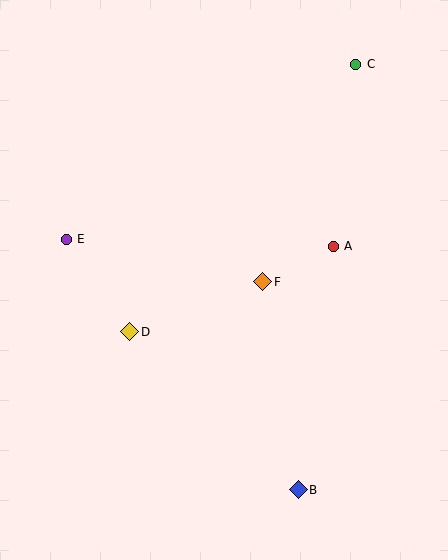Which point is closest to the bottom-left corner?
Point D is closest to the bottom-left corner.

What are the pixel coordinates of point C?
Point C is at (356, 64).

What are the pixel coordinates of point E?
Point E is at (66, 239).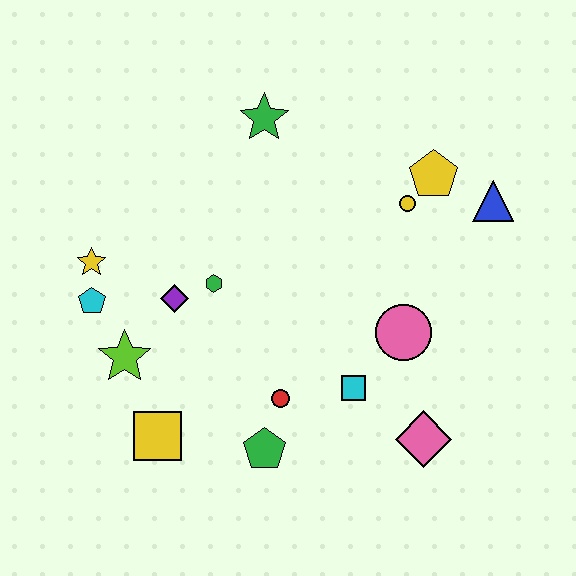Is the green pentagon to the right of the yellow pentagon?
No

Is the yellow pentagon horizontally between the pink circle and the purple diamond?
No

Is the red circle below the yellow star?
Yes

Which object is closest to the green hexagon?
The purple diamond is closest to the green hexagon.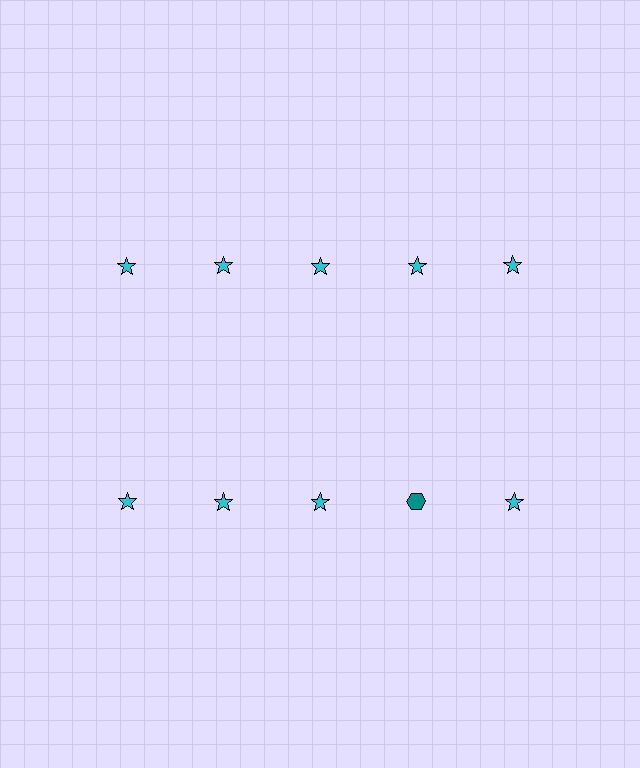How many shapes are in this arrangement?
There are 10 shapes arranged in a grid pattern.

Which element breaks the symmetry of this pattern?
The teal hexagon in the second row, second from right column breaks the symmetry. All other shapes are cyan stars.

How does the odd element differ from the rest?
It differs in both color (teal instead of cyan) and shape (hexagon instead of star).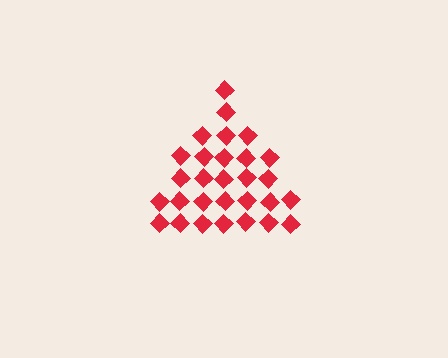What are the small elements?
The small elements are diamonds.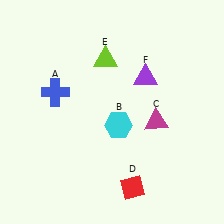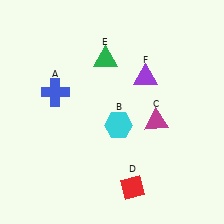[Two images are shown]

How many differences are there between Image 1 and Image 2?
There is 1 difference between the two images.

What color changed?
The triangle (E) changed from lime in Image 1 to green in Image 2.